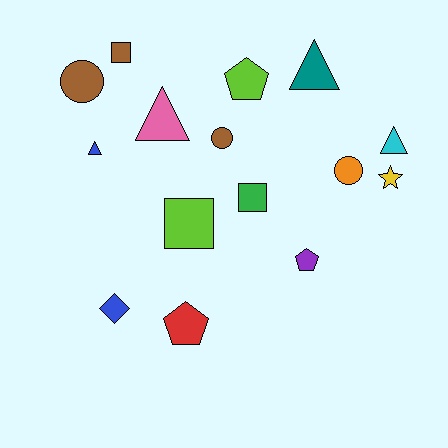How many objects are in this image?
There are 15 objects.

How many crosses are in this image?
There are no crosses.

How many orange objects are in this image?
There is 1 orange object.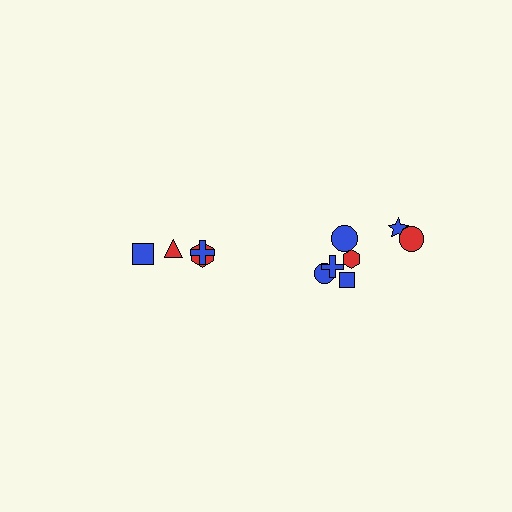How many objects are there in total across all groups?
There are 11 objects.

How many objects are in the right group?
There are 7 objects.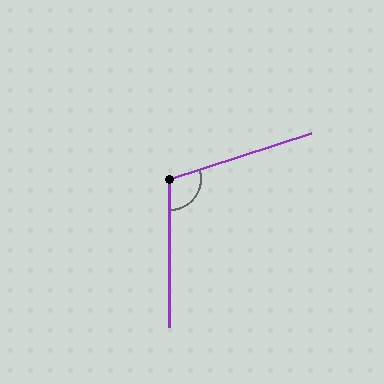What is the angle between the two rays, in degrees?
Approximately 108 degrees.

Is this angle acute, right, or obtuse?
It is obtuse.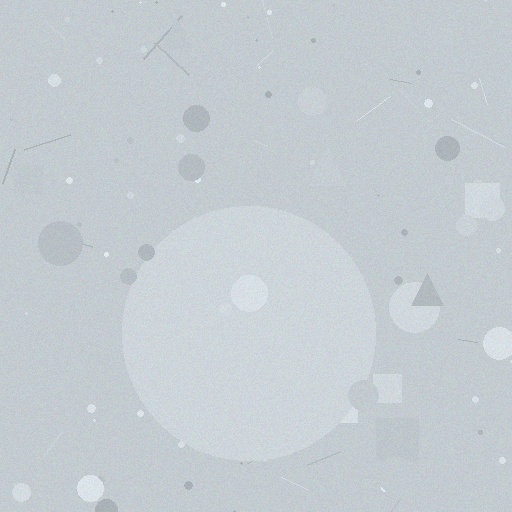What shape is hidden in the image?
A circle is hidden in the image.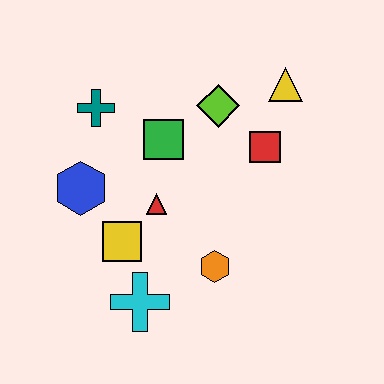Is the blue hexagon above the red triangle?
Yes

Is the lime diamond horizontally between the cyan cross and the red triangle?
No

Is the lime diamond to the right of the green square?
Yes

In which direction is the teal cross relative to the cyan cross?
The teal cross is above the cyan cross.